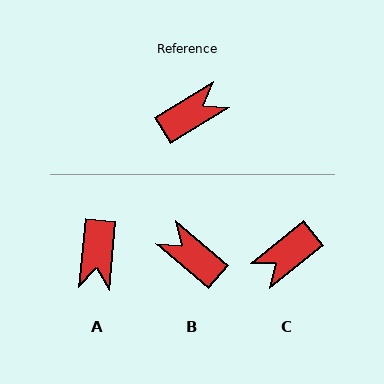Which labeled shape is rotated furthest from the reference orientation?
C, about 173 degrees away.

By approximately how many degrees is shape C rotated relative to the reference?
Approximately 173 degrees clockwise.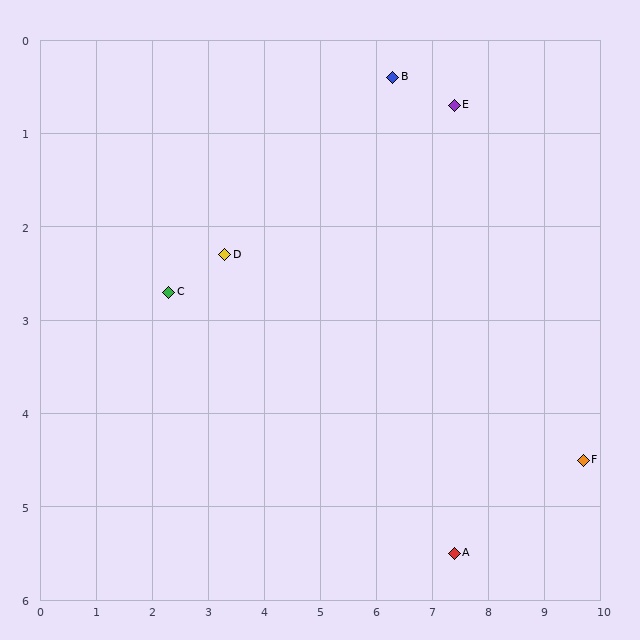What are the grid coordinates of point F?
Point F is at approximately (9.7, 4.5).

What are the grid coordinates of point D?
Point D is at approximately (3.3, 2.3).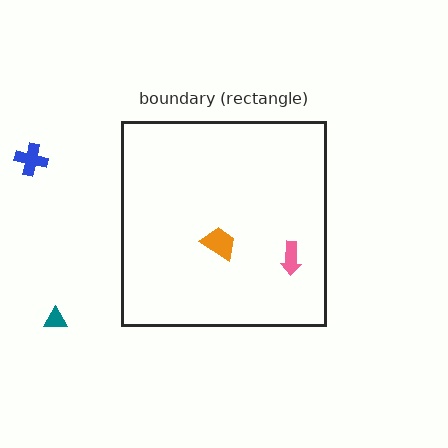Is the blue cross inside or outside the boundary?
Outside.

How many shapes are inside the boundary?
2 inside, 2 outside.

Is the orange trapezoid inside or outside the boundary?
Inside.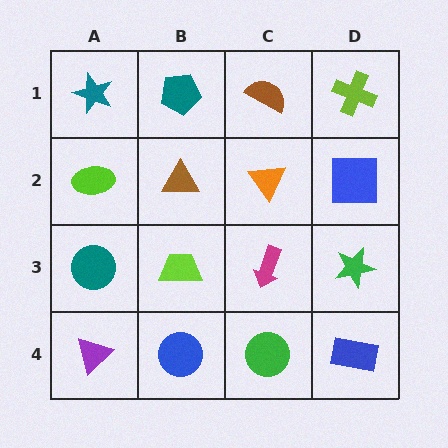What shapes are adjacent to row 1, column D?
A blue square (row 2, column D), a brown semicircle (row 1, column C).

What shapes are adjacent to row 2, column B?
A teal pentagon (row 1, column B), a lime trapezoid (row 3, column B), a lime ellipse (row 2, column A), an orange triangle (row 2, column C).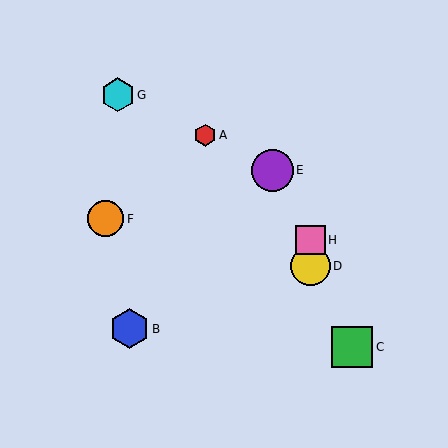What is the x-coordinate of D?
Object D is at x≈311.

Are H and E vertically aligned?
No, H is at x≈311 and E is at x≈272.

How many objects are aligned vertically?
2 objects (D, H) are aligned vertically.